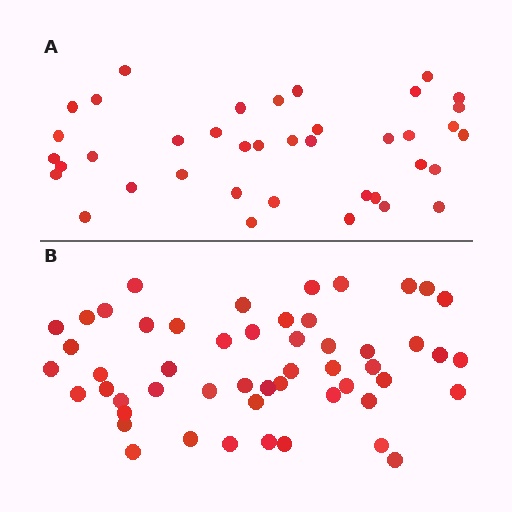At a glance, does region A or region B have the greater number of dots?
Region B (the bottom region) has more dots.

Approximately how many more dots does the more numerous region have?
Region B has approximately 15 more dots than region A.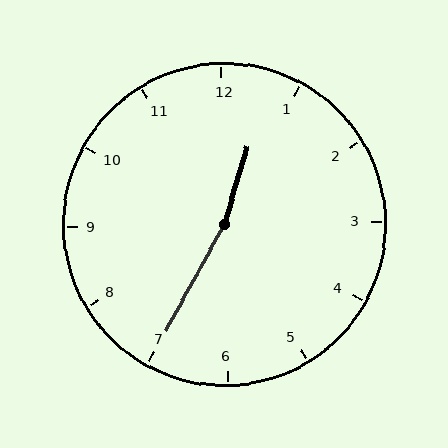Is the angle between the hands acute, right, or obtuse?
It is obtuse.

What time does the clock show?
12:35.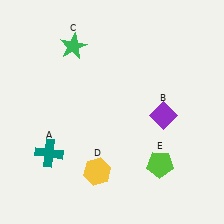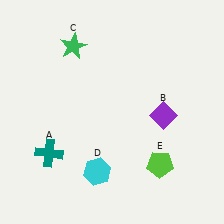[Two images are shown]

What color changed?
The hexagon (D) changed from yellow in Image 1 to cyan in Image 2.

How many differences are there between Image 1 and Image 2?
There is 1 difference between the two images.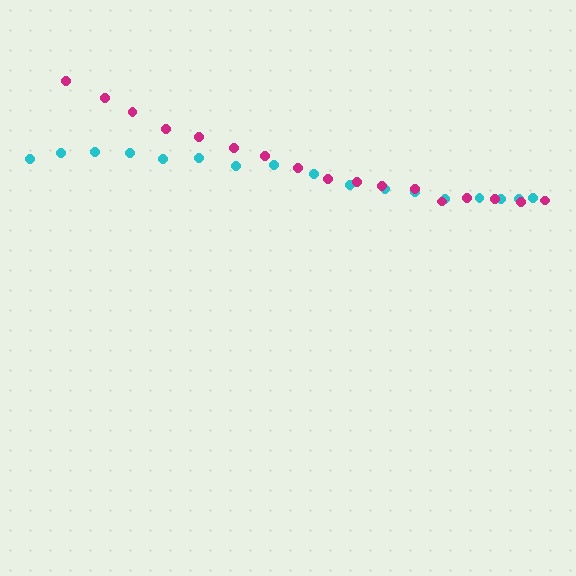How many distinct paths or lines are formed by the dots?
There are 2 distinct paths.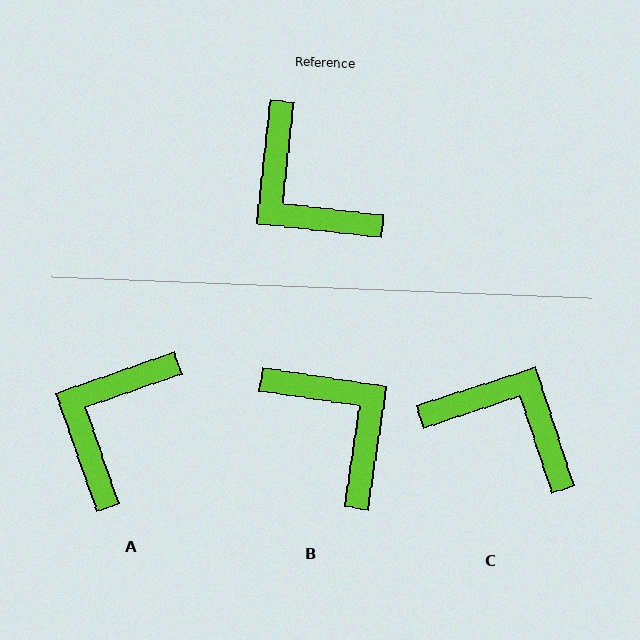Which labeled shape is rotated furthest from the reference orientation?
B, about 178 degrees away.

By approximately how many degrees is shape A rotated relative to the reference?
Approximately 65 degrees clockwise.